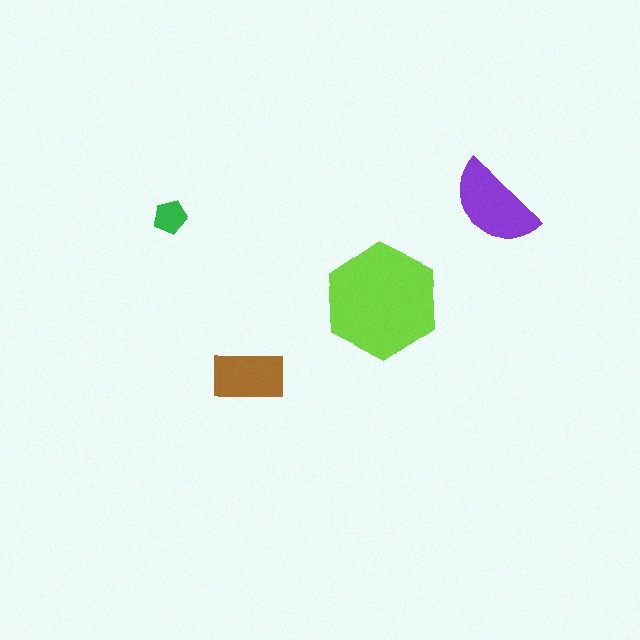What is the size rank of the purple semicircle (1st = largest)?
2nd.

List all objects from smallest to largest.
The green pentagon, the brown rectangle, the purple semicircle, the lime hexagon.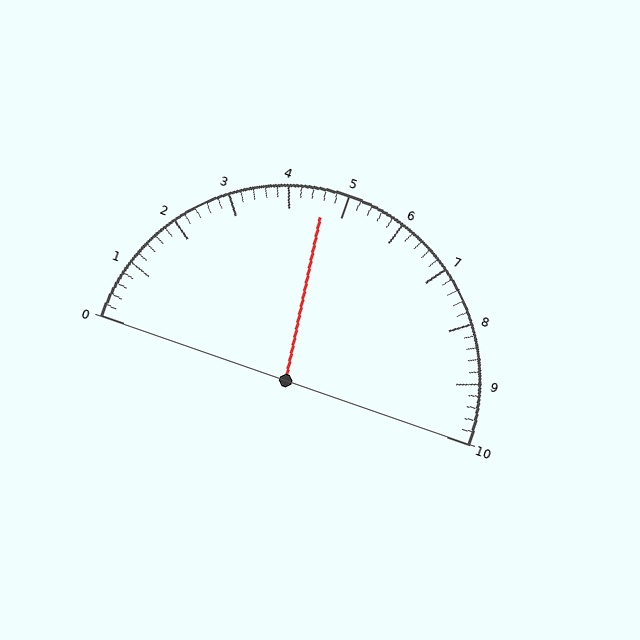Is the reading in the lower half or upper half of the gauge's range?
The reading is in the lower half of the range (0 to 10).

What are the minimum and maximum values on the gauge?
The gauge ranges from 0 to 10.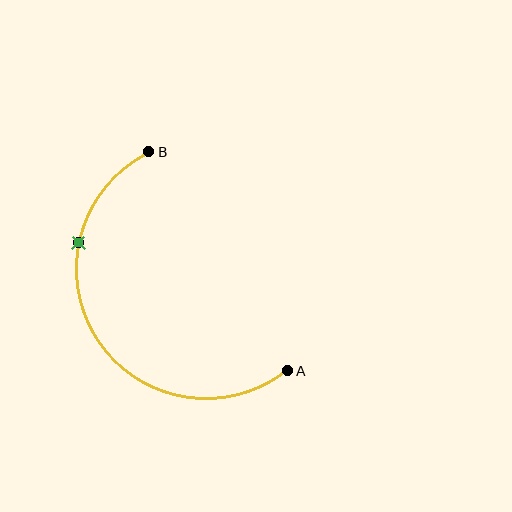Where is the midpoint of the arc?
The arc midpoint is the point on the curve farthest from the straight line joining A and B. It sits to the left of that line.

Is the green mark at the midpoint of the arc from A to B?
No. The green mark lies on the arc but is closer to endpoint B. The arc midpoint would be at the point on the curve equidistant along the arc from both A and B.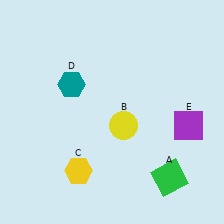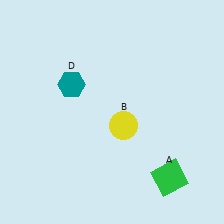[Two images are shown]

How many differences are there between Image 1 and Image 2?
There are 2 differences between the two images.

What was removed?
The yellow hexagon (C), the purple square (E) were removed in Image 2.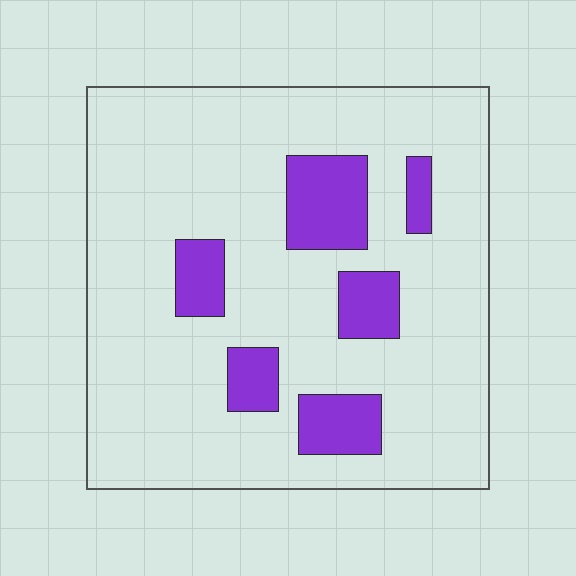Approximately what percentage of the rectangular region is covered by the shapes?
Approximately 15%.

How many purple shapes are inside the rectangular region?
6.